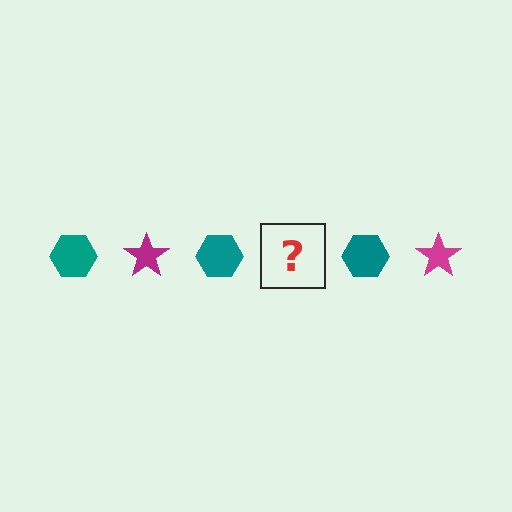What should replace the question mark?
The question mark should be replaced with a magenta star.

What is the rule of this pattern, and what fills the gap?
The rule is that the pattern alternates between teal hexagon and magenta star. The gap should be filled with a magenta star.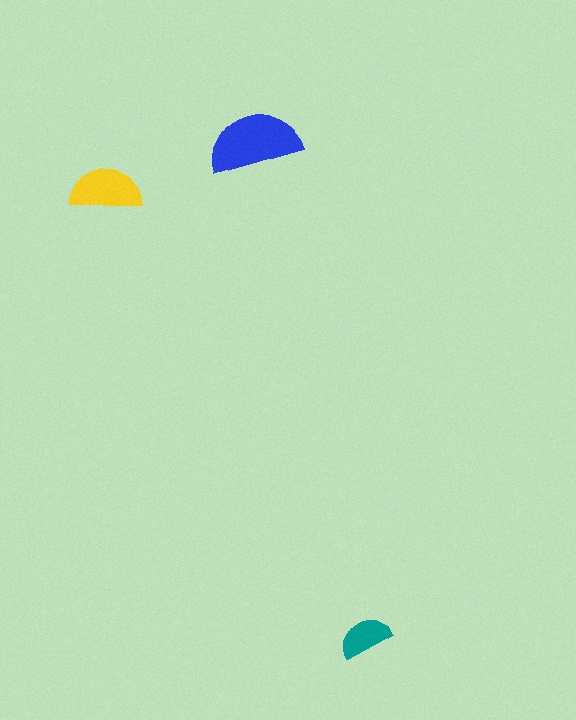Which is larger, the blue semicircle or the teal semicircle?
The blue one.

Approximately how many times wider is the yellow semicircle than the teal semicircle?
About 1.5 times wider.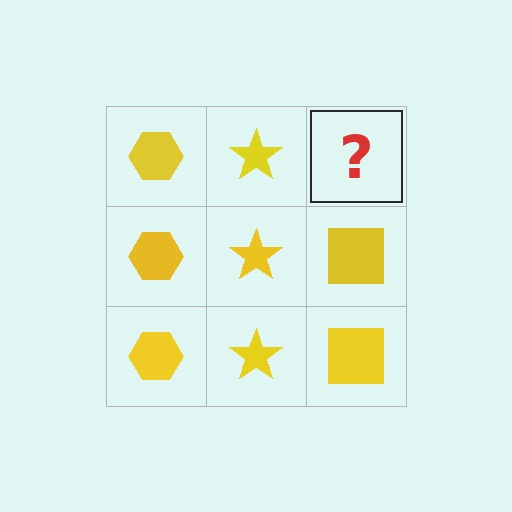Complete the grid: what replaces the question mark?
The question mark should be replaced with a yellow square.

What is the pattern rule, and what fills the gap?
The rule is that each column has a consistent shape. The gap should be filled with a yellow square.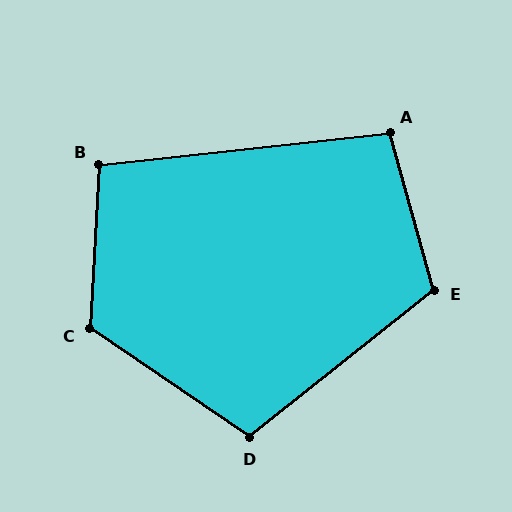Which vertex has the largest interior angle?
C, at approximately 121 degrees.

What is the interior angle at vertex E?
Approximately 113 degrees (obtuse).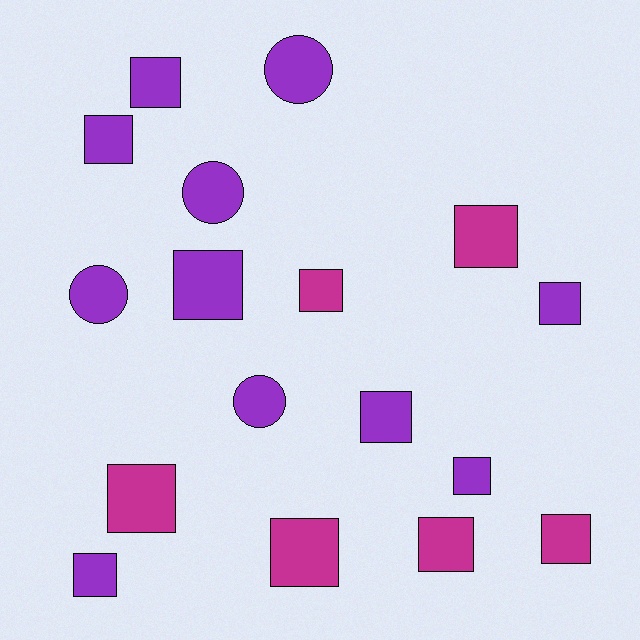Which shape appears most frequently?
Square, with 13 objects.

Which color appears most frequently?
Purple, with 11 objects.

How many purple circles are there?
There are 4 purple circles.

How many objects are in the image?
There are 17 objects.